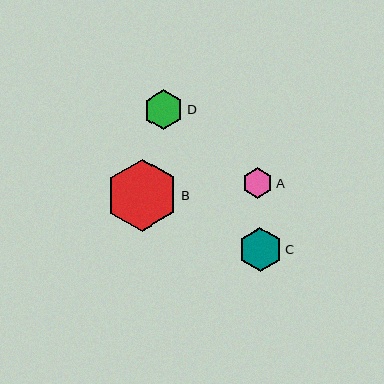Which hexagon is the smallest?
Hexagon A is the smallest with a size of approximately 30 pixels.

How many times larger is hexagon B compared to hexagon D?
Hexagon B is approximately 1.8 times the size of hexagon D.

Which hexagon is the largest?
Hexagon B is the largest with a size of approximately 73 pixels.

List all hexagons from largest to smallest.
From largest to smallest: B, C, D, A.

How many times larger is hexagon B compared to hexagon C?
Hexagon B is approximately 1.6 times the size of hexagon C.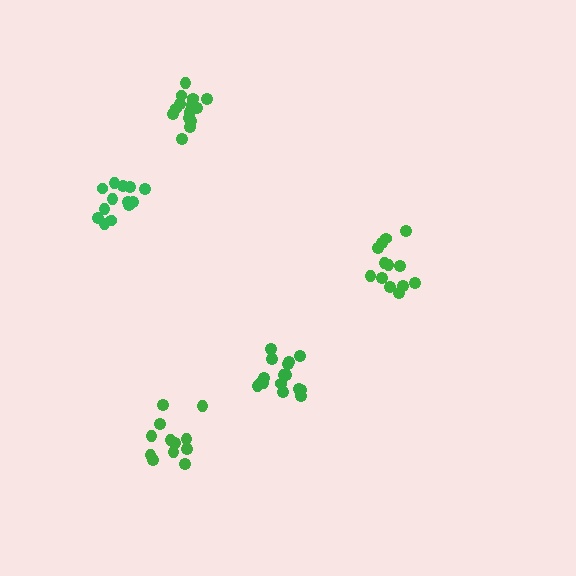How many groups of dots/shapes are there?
There are 5 groups.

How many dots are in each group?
Group 1: 14 dots, Group 2: 12 dots, Group 3: 13 dots, Group 4: 16 dots, Group 5: 14 dots (69 total).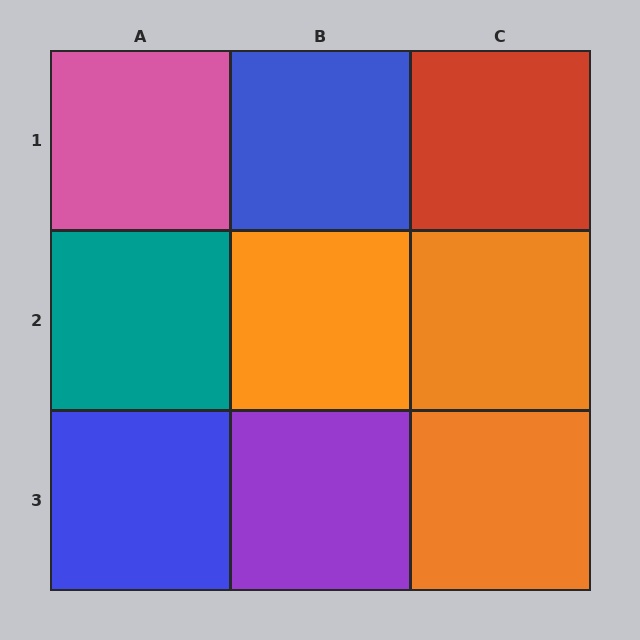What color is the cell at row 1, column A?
Pink.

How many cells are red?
1 cell is red.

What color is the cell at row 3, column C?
Orange.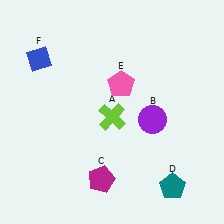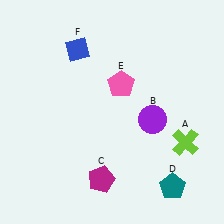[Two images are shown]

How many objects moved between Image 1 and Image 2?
2 objects moved between the two images.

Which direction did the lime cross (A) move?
The lime cross (A) moved right.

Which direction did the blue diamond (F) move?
The blue diamond (F) moved right.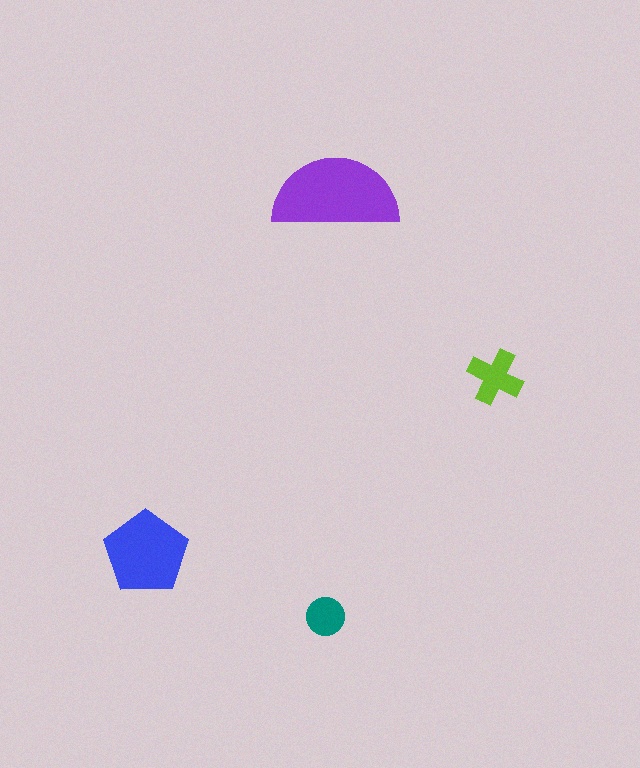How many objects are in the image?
There are 4 objects in the image.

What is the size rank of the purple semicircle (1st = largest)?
1st.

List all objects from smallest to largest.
The teal circle, the lime cross, the blue pentagon, the purple semicircle.